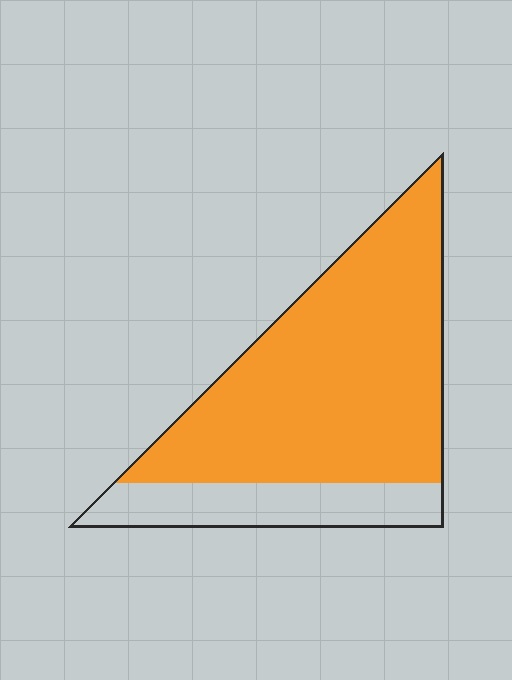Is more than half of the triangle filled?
Yes.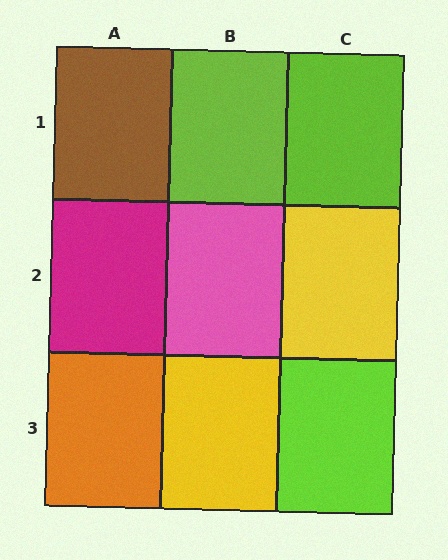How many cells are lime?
3 cells are lime.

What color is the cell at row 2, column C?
Yellow.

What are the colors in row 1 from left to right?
Brown, lime, lime.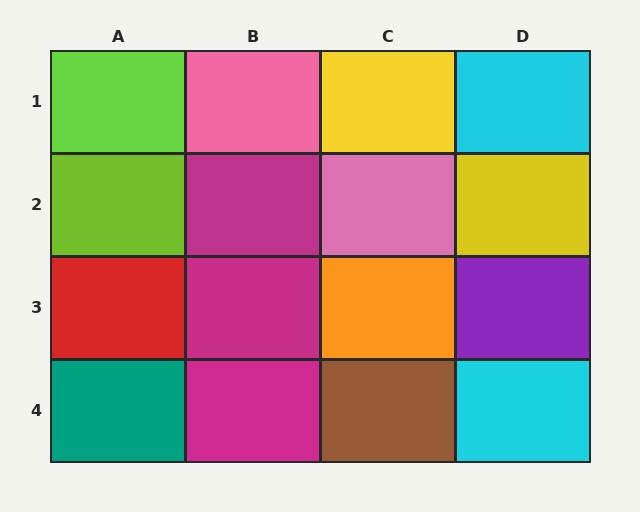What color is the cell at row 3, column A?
Red.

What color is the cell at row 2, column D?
Yellow.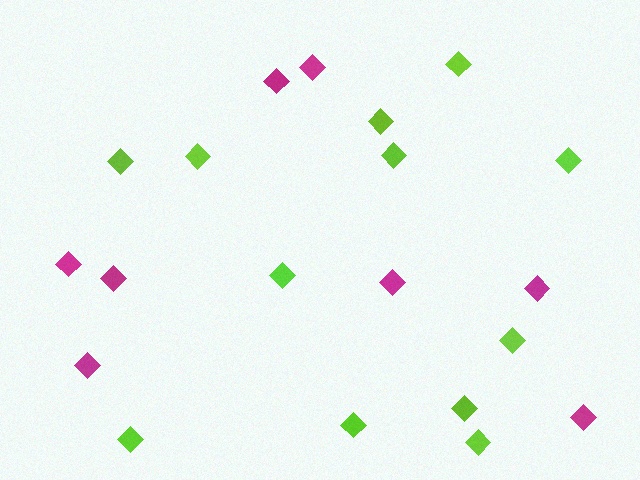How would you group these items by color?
There are 2 groups: one group of lime diamonds (12) and one group of magenta diamonds (8).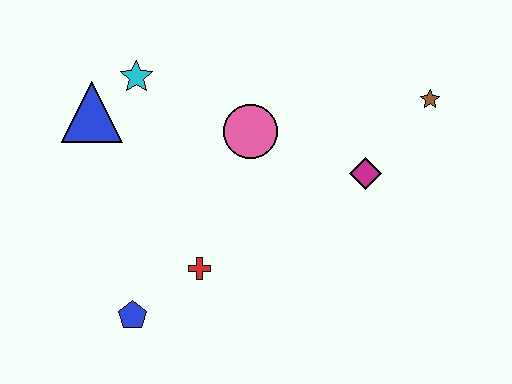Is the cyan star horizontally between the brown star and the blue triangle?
Yes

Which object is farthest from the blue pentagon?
The brown star is farthest from the blue pentagon.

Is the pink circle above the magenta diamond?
Yes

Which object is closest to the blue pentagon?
The red cross is closest to the blue pentagon.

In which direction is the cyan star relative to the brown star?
The cyan star is to the left of the brown star.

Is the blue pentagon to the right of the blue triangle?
Yes